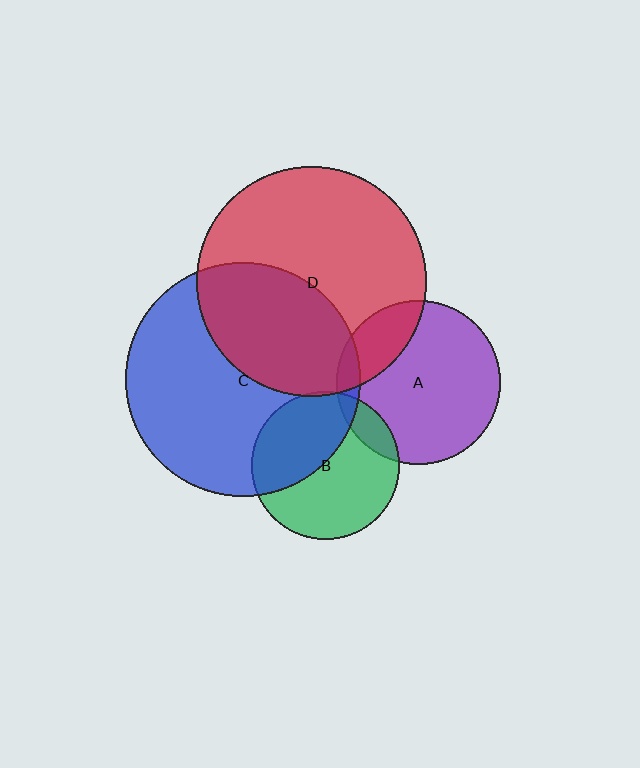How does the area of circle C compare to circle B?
Approximately 2.5 times.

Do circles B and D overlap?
Yes.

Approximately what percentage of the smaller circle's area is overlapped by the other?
Approximately 5%.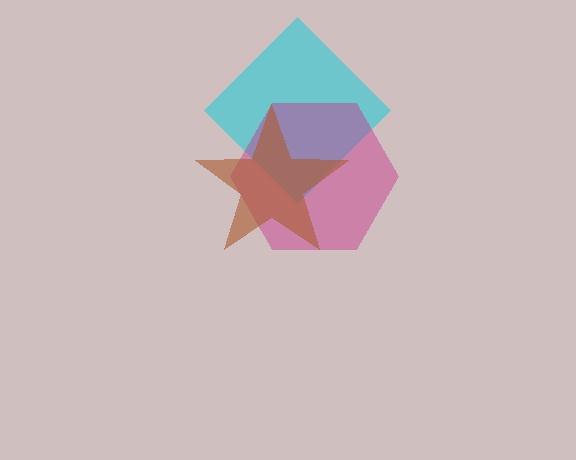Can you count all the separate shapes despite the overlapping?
Yes, there are 3 separate shapes.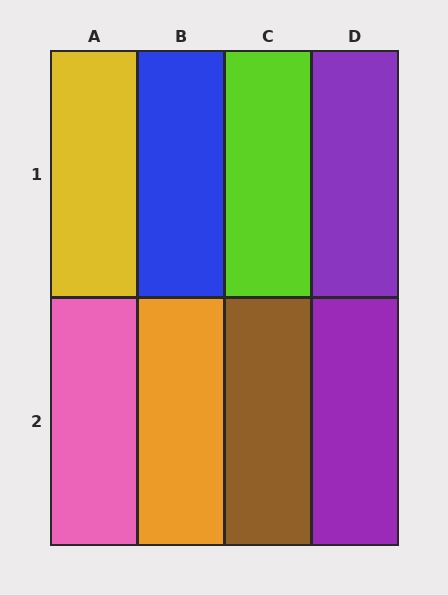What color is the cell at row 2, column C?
Brown.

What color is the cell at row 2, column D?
Purple.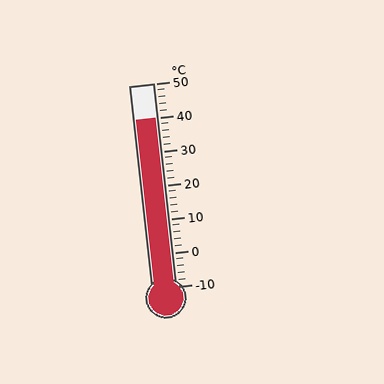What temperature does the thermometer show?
The thermometer shows approximately 40°C.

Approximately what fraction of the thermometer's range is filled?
The thermometer is filled to approximately 85% of its range.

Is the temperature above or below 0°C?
The temperature is above 0°C.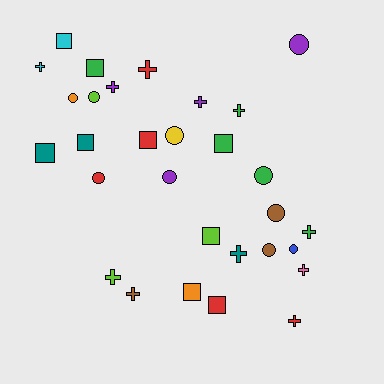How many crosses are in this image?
There are 11 crosses.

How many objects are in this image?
There are 30 objects.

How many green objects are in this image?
There are 5 green objects.